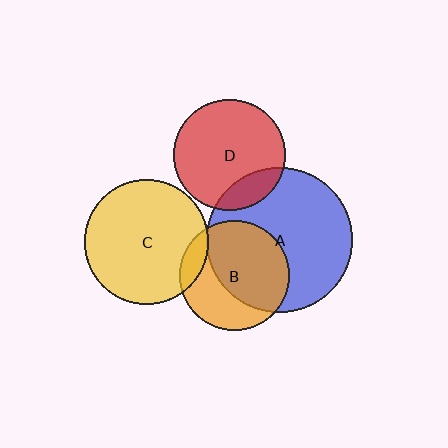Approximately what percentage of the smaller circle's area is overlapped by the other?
Approximately 60%.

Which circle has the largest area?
Circle A (blue).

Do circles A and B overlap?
Yes.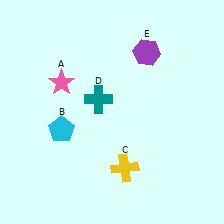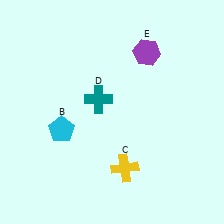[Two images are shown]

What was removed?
The pink star (A) was removed in Image 2.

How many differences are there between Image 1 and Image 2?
There is 1 difference between the two images.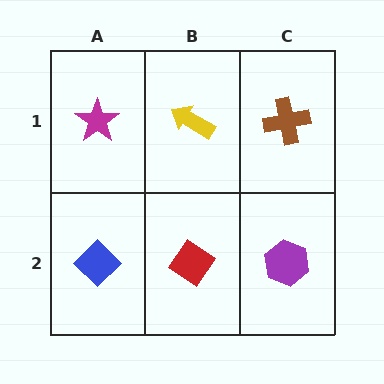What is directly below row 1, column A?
A blue diamond.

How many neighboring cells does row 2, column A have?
2.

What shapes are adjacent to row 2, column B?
A yellow arrow (row 1, column B), a blue diamond (row 2, column A), a purple hexagon (row 2, column C).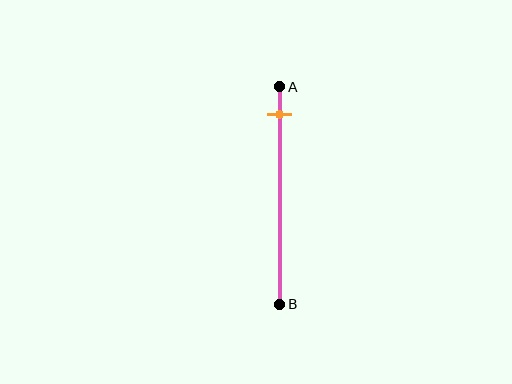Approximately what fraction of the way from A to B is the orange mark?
The orange mark is approximately 15% of the way from A to B.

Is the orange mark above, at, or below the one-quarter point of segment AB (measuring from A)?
The orange mark is above the one-quarter point of segment AB.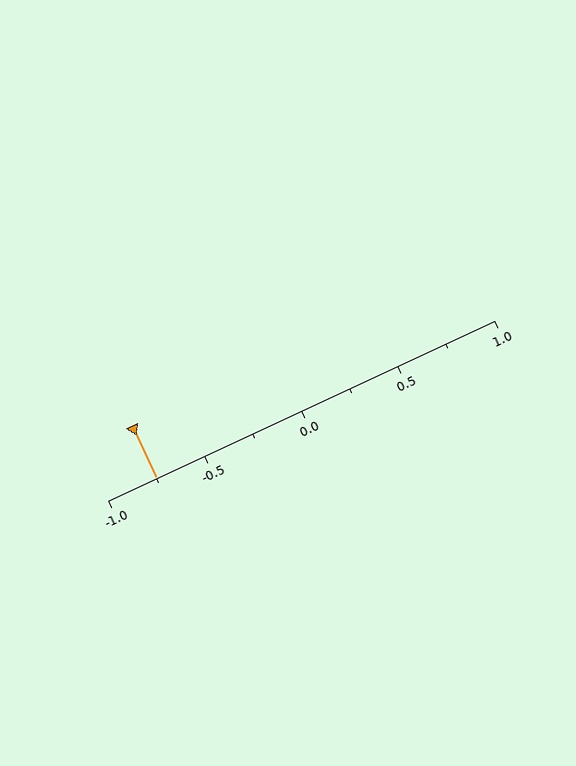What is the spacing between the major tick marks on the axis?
The major ticks are spaced 0.5 apart.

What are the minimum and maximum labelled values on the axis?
The axis runs from -1.0 to 1.0.